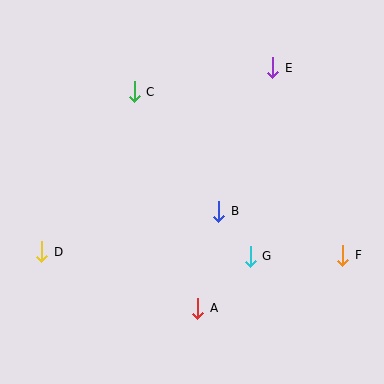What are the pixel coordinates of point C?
Point C is at (134, 92).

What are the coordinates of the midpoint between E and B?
The midpoint between E and B is at (246, 139).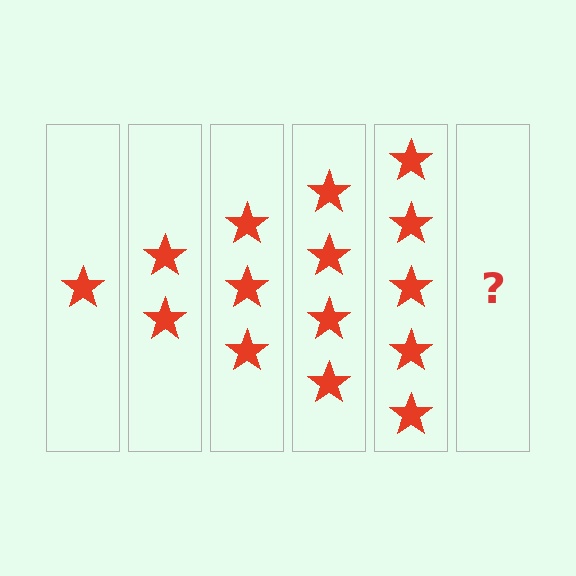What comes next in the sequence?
The next element should be 6 stars.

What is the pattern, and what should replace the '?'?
The pattern is that each step adds one more star. The '?' should be 6 stars.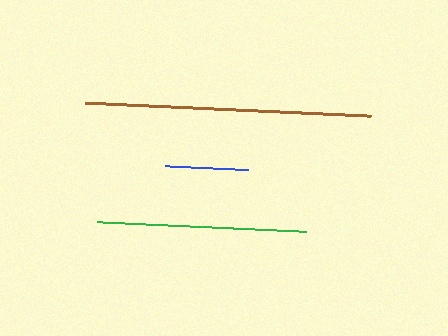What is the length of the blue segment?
The blue segment is approximately 83 pixels long.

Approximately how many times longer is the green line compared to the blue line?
The green line is approximately 2.5 times the length of the blue line.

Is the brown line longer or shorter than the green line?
The brown line is longer than the green line.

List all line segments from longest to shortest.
From longest to shortest: brown, green, blue.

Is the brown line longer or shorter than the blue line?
The brown line is longer than the blue line.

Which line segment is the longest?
The brown line is the longest at approximately 286 pixels.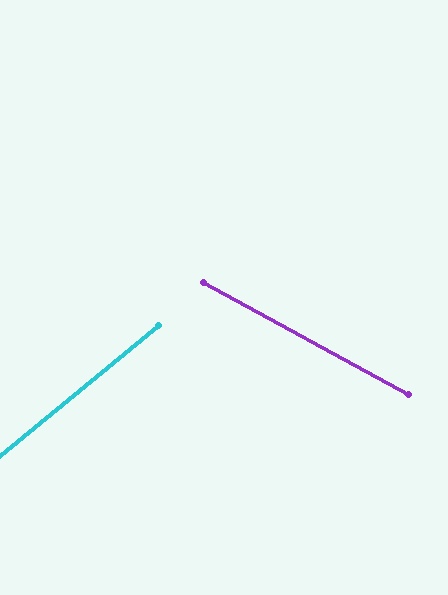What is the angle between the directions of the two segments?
Approximately 68 degrees.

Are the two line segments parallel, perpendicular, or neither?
Neither parallel nor perpendicular — they differ by about 68°.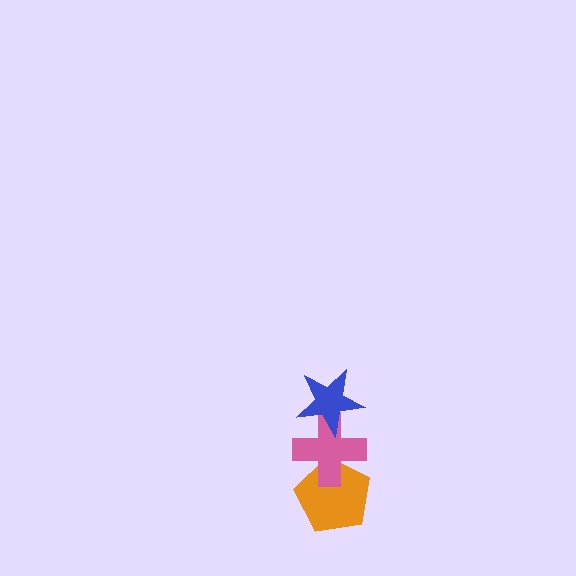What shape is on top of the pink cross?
The blue star is on top of the pink cross.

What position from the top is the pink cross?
The pink cross is 2nd from the top.